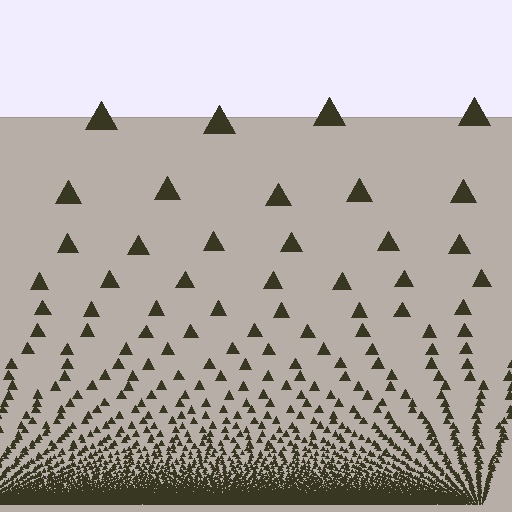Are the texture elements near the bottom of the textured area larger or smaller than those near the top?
Smaller. The gradient is inverted — elements near the bottom are smaller and denser.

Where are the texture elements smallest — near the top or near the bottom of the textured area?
Near the bottom.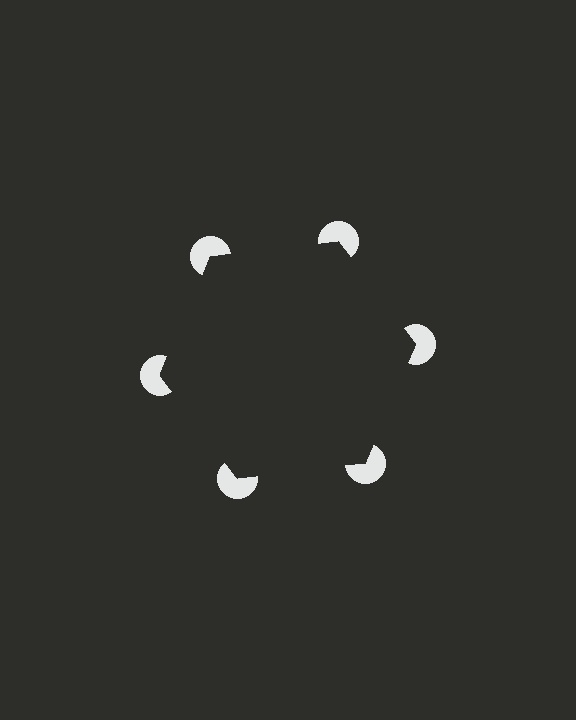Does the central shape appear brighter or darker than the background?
It typically appears slightly darker than the background, even though no actual brightness change is drawn.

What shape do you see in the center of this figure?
An illusory hexagon — its edges are inferred from the aligned wedge cuts in the pac-man discs, not physically drawn.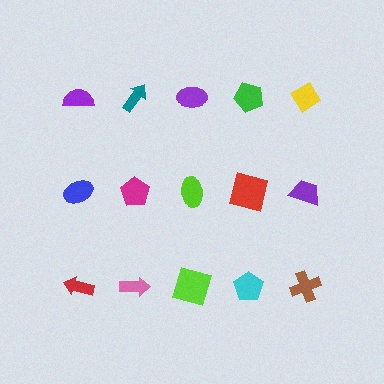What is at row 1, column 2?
A teal arrow.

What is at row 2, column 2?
A magenta pentagon.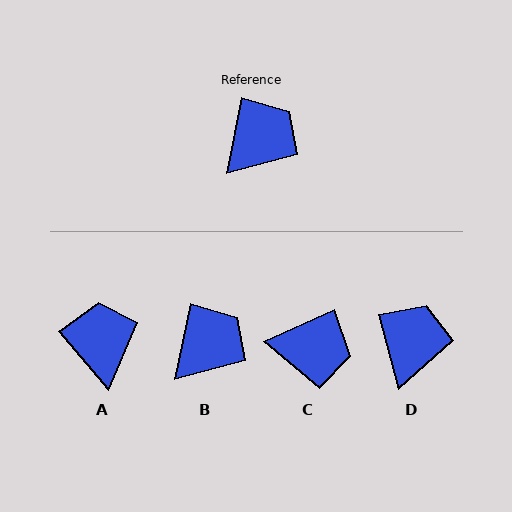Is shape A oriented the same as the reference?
No, it is off by about 52 degrees.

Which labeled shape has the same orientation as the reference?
B.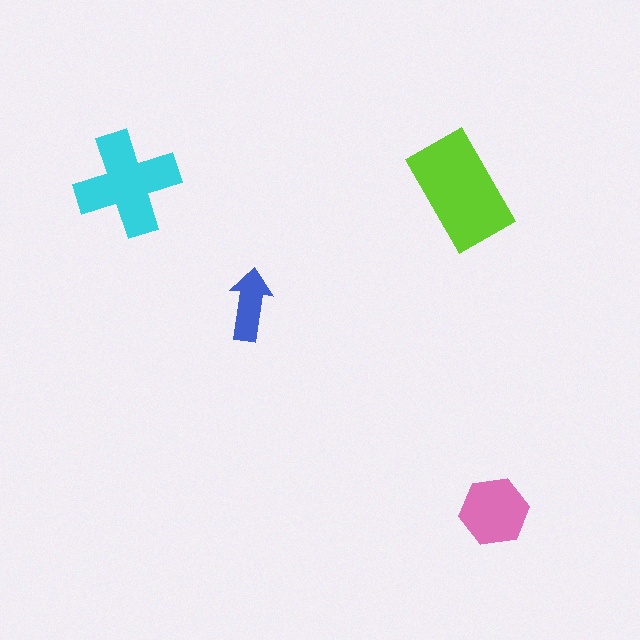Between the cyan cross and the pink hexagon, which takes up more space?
The cyan cross.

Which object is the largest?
The lime rectangle.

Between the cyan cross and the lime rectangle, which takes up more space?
The lime rectangle.